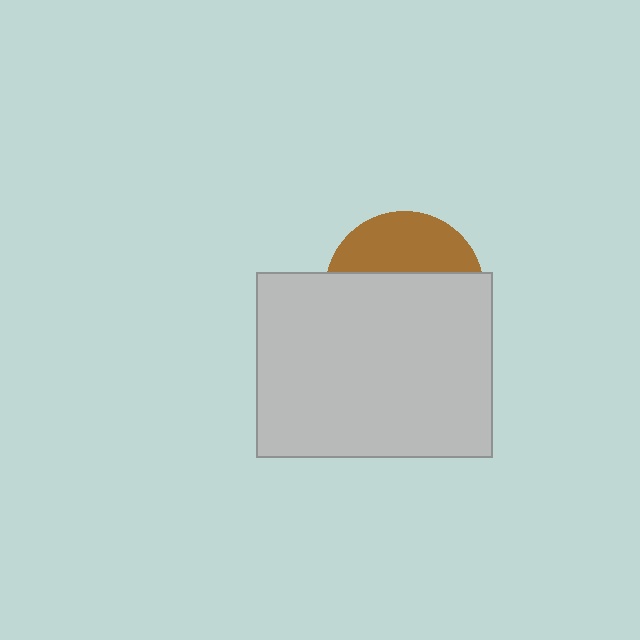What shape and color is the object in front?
The object in front is a light gray rectangle.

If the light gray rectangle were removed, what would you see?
You would see the complete brown circle.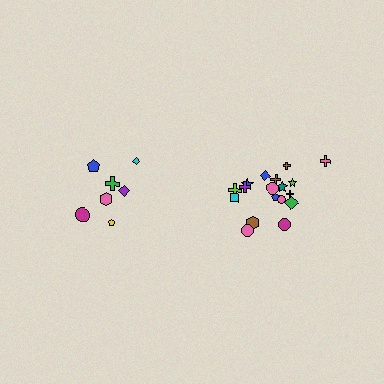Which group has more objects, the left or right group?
The right group.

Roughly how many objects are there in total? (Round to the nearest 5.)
Roughly 25 objects in total.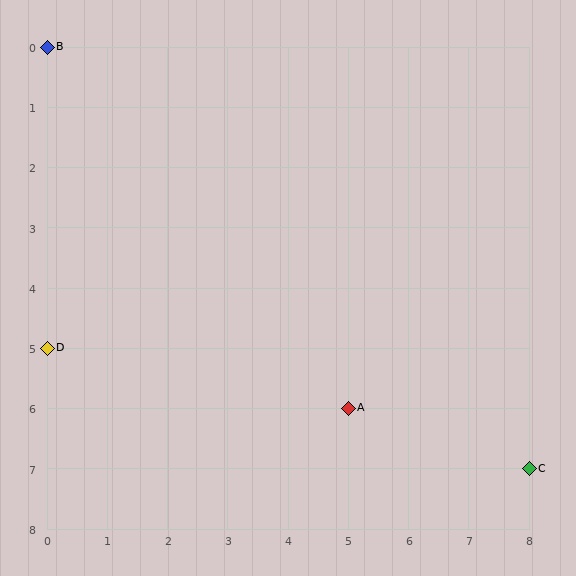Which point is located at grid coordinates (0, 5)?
Point D is at (0, 5).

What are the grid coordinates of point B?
Point B is at grid coordinates (0, 0).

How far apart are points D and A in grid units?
Points D and A are 5 columns and 1 row apart (about 5.1 grid units diagonally).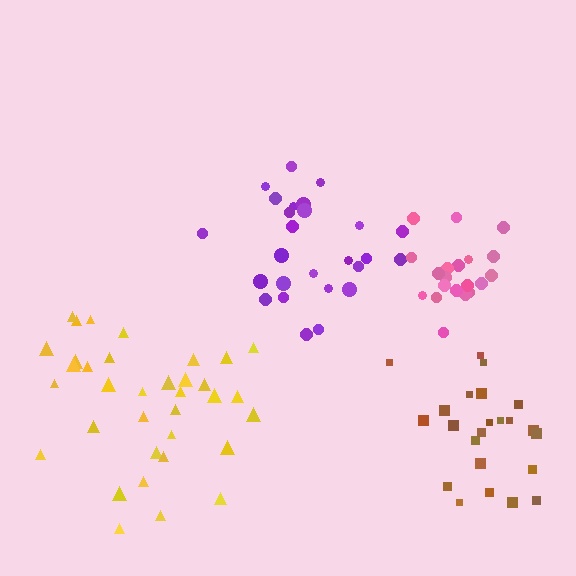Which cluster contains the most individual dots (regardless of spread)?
Yellow (35).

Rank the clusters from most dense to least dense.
pink, purple, yellow, brown.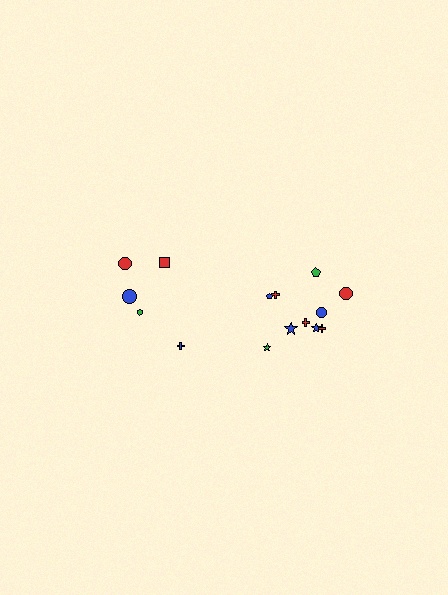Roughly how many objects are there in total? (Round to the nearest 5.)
Roughly 15 objects in total.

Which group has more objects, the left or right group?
The right group.